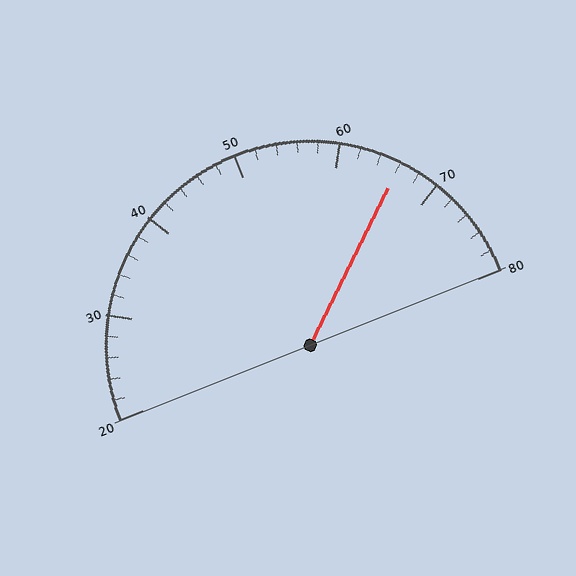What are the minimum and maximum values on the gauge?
The gauge ranges from 20 to 80.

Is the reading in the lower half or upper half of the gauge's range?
The reading is in the upper half of the range (20 to 80).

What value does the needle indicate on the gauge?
The needle indicates approximately 66.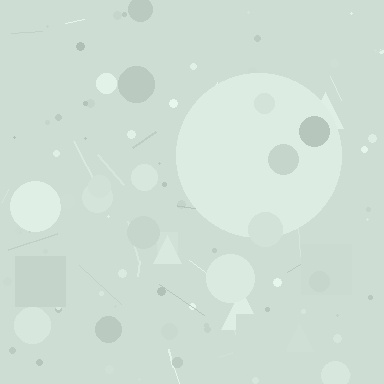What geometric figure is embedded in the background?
A circle is embedded in the background.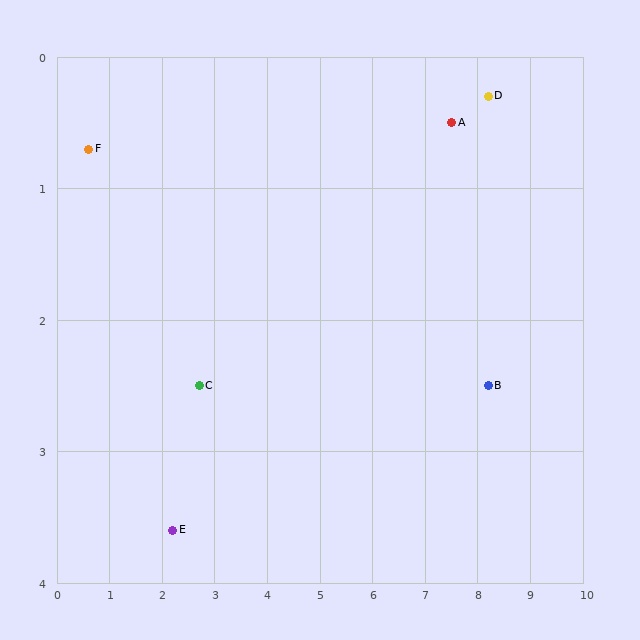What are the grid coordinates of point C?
Point C is at approximately (2.7, 2.5).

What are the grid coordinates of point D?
Point D is at approximately (8.2, 0.3).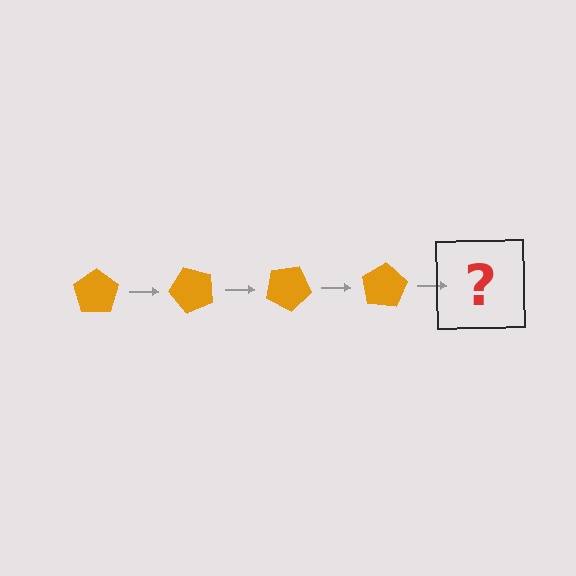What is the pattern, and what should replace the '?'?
The pattern is that the pentagon rotates 50 degrees each step. The '?' should be an orange pentagon rotated 200 degrees.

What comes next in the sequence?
The next element should be an orange pentagon rotated 200 degrees.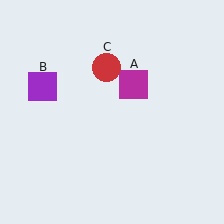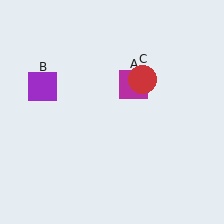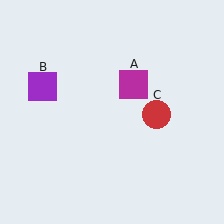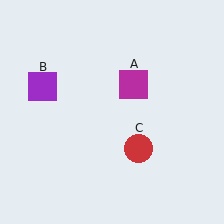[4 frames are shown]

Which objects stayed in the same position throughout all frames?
Magenta square (object A) and purple square (object B) remained stationary.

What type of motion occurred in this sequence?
The red circle (object C) rotated clockwise around the center of the scene.